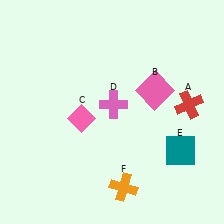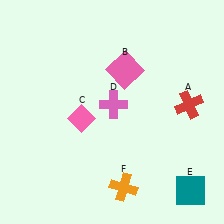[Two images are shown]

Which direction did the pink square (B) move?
The pink square (B) moved left.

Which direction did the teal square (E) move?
The teal square (E) moved down.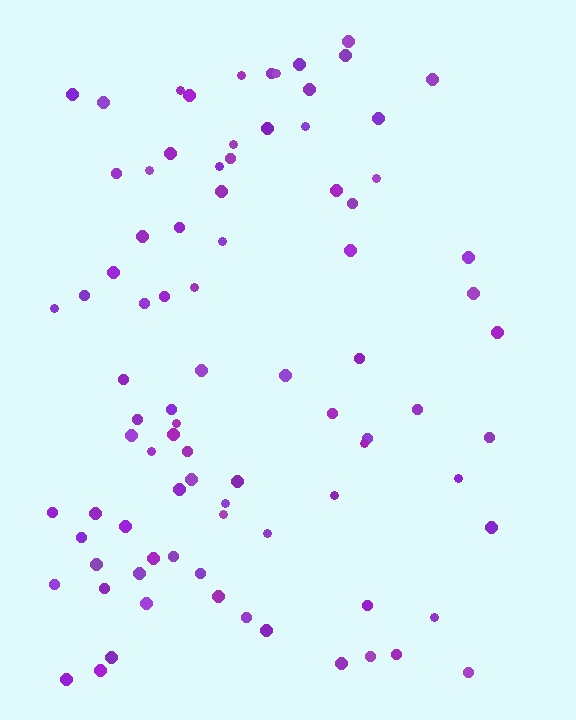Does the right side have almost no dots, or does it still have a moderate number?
Still a moderate number, just noticeably fewer than the left.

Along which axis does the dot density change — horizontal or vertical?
Horizontal.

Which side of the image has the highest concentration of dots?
The left.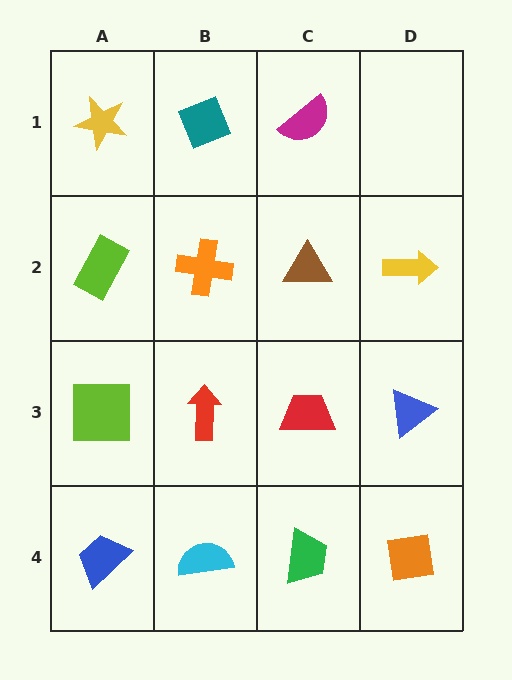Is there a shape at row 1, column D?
No, that cell is empty.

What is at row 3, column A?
A lime square.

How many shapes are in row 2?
4 shapes.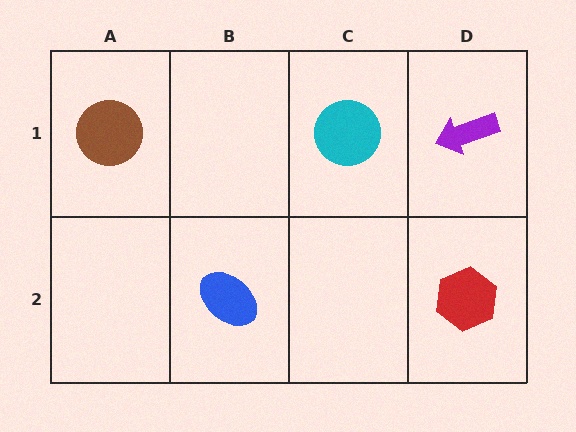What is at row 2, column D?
A red hexagon.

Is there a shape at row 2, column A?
No, that cell is empty.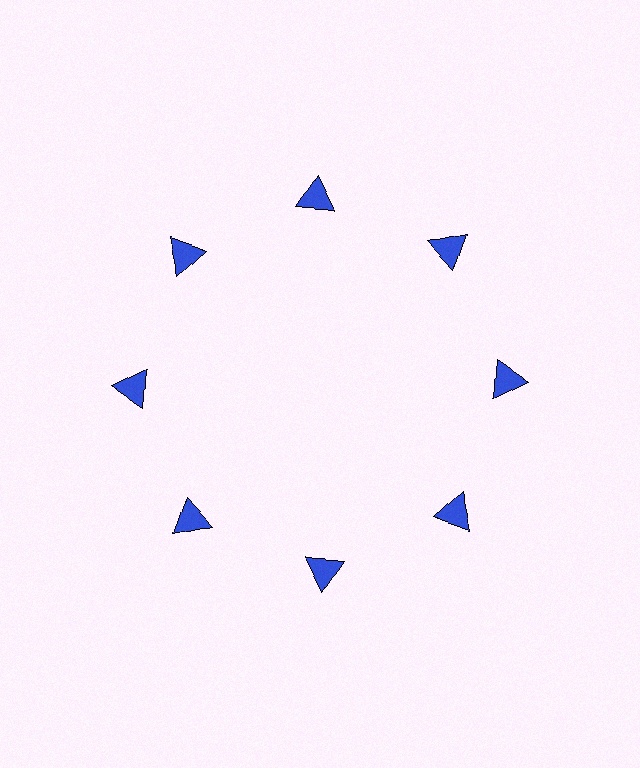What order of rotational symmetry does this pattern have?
This pattern has 8-fold rotational symmetry.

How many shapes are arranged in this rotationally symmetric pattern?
There are 8 shapes, arranged in 8 groups of 1.